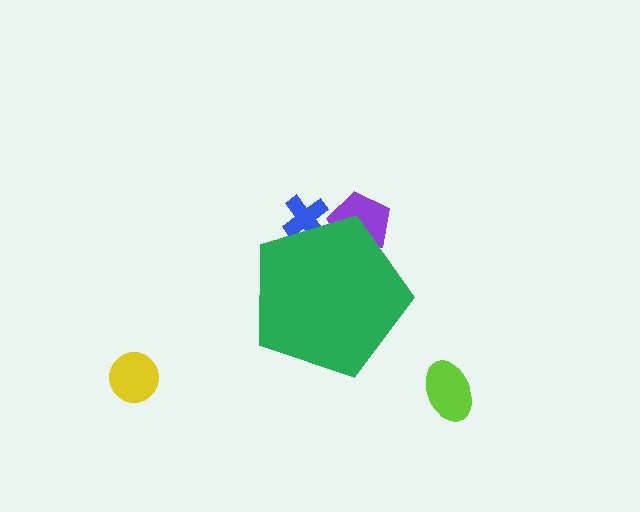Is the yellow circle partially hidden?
No, the yellow circle is fully visible.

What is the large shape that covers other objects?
A green pentagon.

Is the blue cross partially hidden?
Yes, the blue cross is partially hidden behind the green pentagon.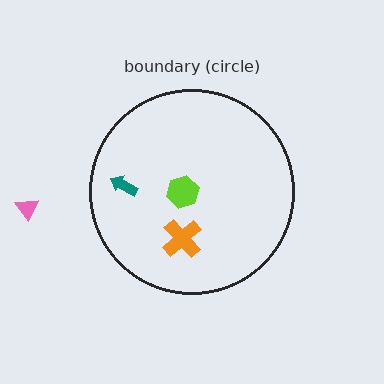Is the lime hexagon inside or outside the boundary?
Inside.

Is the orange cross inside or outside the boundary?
Inside.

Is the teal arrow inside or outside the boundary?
Inside.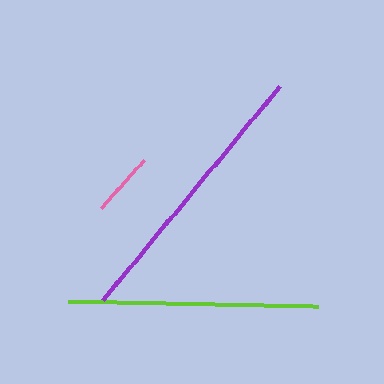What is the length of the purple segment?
The purple segment is approximately 278 pixels long.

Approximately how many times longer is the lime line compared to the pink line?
The lime line is approximately 3.9 times the length of the pink line.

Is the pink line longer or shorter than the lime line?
The lime line is longer than the pink line.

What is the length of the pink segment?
The pink segment is approximately 65 pixels long.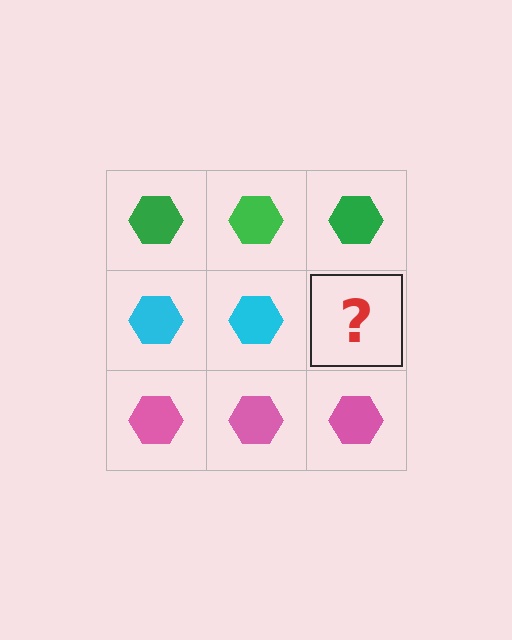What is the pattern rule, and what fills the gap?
The rule is that each row has a consistent color. The gap should be filled with a cyan hexagon.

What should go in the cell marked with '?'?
The missing cell should contain a cyan hexagon.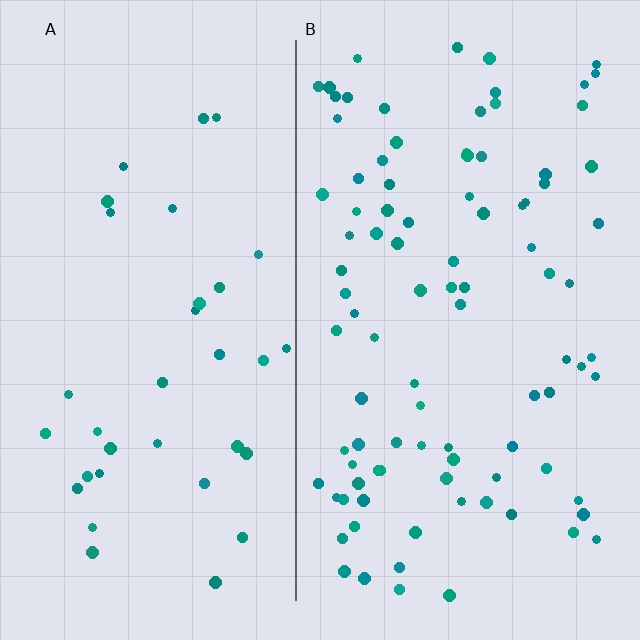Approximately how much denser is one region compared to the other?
Approximately 2.7× — region B over region A.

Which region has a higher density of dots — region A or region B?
B (the right).